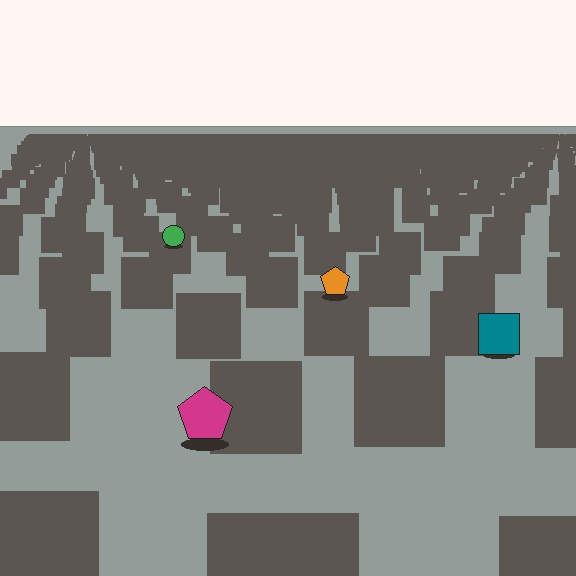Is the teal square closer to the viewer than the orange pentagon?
Yes. The teal square is closer — you can tell from the texture gradient: the ground texture is coarser near it.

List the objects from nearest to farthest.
From nearest to farthest: the magenta pentagon, the teal square, the orange pentagon, the green circle.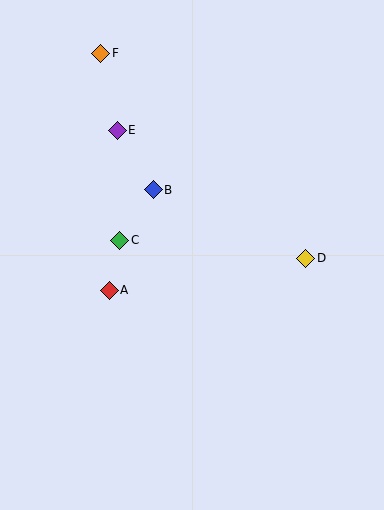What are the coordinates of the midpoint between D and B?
The midpoint between D and B is at (229, 224).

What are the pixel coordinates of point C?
Point C is at (120, 240).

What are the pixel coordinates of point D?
Point D is at (306, 258).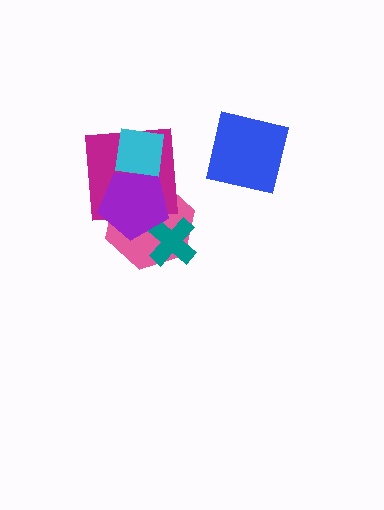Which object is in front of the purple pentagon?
The cyan square is in front of the purple pentagon.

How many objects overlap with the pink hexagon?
3 objects overlap with the pink hexagon.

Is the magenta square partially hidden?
Yes, it is partially covered by another shape.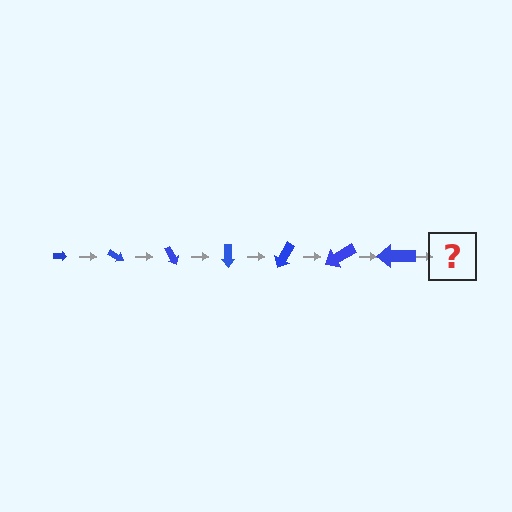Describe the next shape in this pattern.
It should be an arrow, larger than the previous one and rotated 210 degrees from the start.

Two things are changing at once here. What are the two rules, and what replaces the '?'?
The two rules are that the arrow grows larger each step and it rotates 30 degrees each step. The '?' should be an arrow, larger than the previous one and rotated 210 degrees from the start.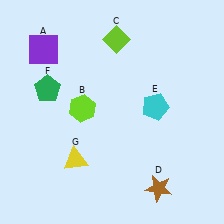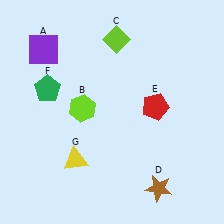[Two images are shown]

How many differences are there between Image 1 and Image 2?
There is 1 difference between the two images.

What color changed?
The pentagon (E) changed from cyan in Image 1 to red in Image 2.